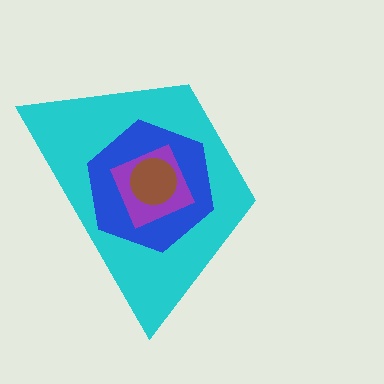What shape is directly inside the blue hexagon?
The purple square.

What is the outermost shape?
The cyan trapezoid.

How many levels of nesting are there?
4.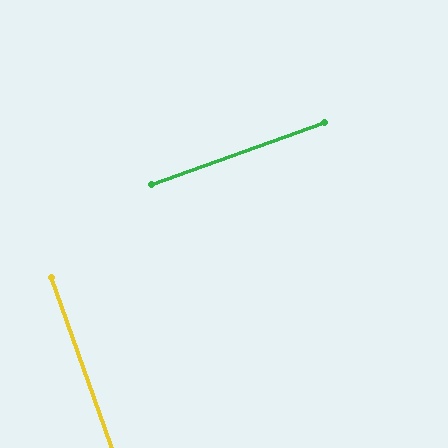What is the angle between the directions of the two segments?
Approximately 90 degrees.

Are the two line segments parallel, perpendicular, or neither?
Perpendicular — they meet at approximately 90°.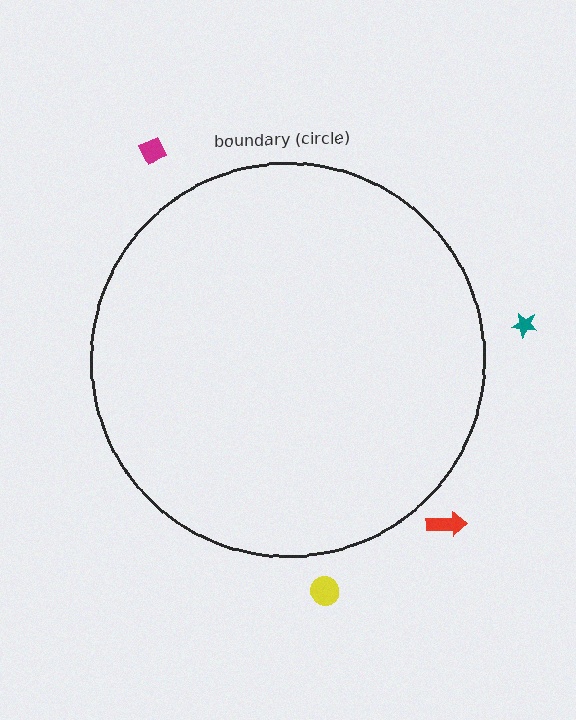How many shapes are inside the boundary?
0 inside, 4 outside.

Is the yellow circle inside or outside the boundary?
Outside.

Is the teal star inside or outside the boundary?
Outside.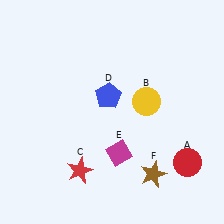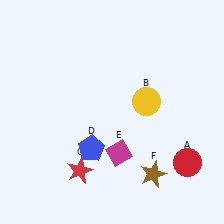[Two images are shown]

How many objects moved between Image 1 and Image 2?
1 object moved between the two images.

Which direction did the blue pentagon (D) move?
The blue pentagon (D) moved down.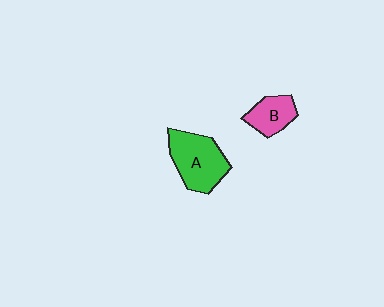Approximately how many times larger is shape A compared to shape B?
Approximately 1.7 times.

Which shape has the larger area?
Shape A (green).